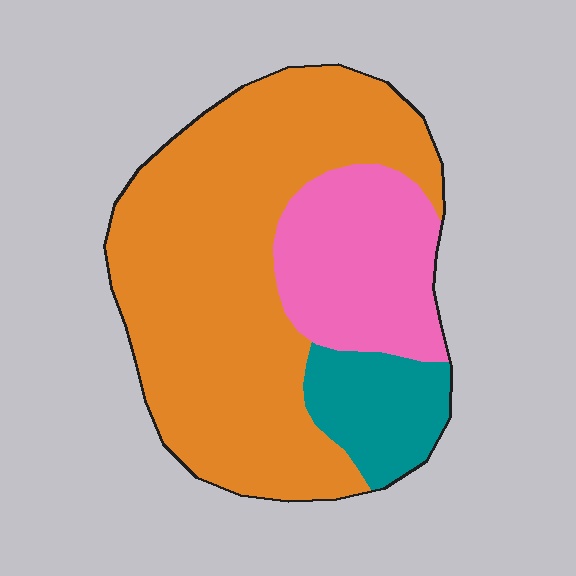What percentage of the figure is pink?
Pink covers 23% of the figure.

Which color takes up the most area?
Orange, at roughly 65%.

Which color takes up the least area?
Teal, at roughly 15%.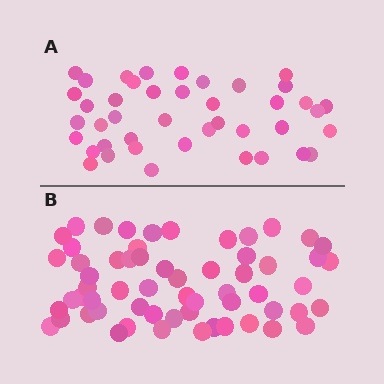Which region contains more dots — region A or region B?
Region B (the bottom region) has more dots.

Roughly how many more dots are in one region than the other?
Region B has approximately 20 more dots than region A.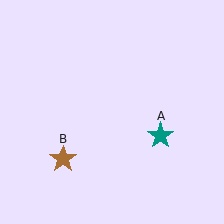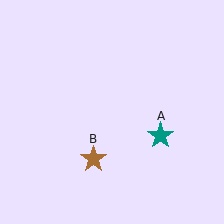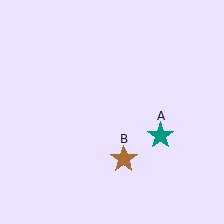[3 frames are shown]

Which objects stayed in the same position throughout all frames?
Teal star (object A) remained stationary.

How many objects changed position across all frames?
1 object changed position: brown star (object B).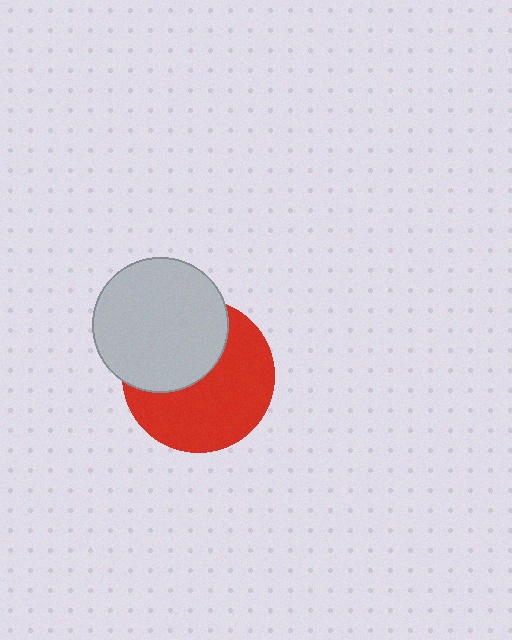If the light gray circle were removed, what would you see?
You would see the complete red circle.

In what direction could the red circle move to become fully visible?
The red circle could move toward the lower-right. That would shift it out from behind the light gray circle entirely.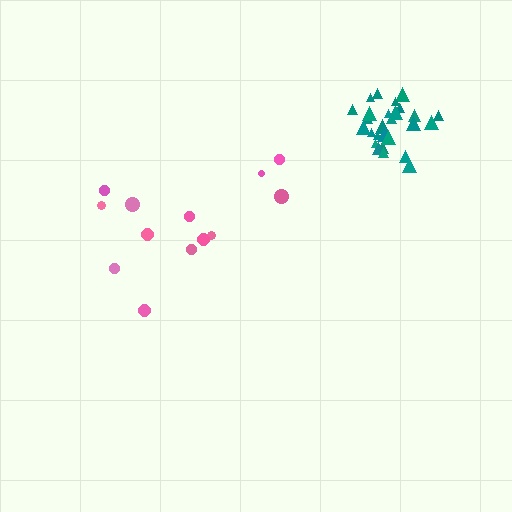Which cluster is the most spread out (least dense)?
Pink.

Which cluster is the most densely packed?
Teal.